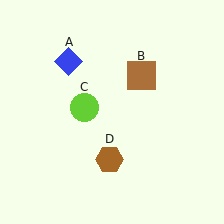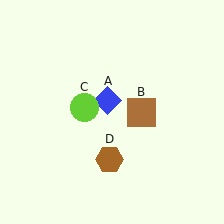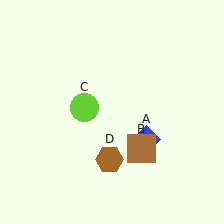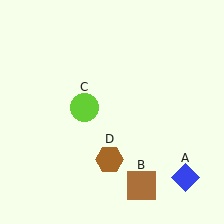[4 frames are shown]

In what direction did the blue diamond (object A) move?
The blue diamond (object A) moved down and to the right.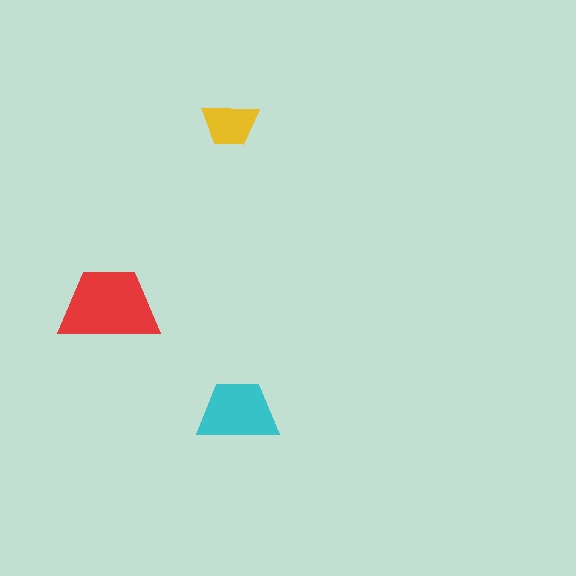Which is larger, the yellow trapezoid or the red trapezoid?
The red one.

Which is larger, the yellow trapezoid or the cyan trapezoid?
The cyan one.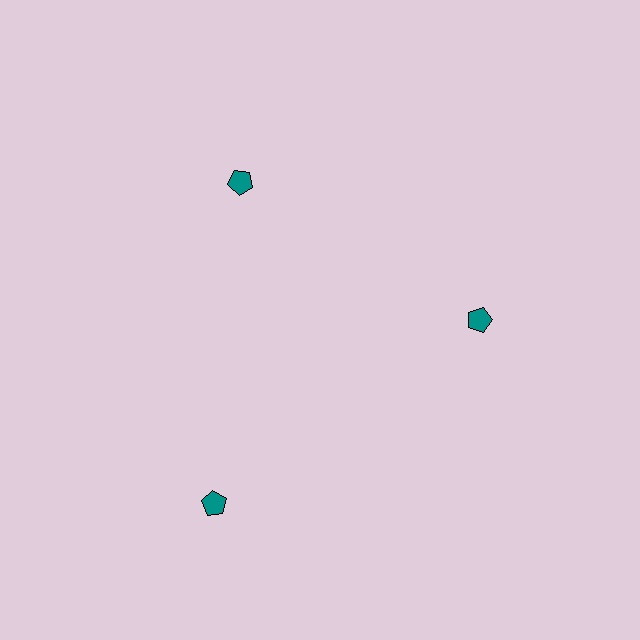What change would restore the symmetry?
The symmetry would be restored by moving it inward, back onto the ring so that all 3 pentagons sit at equal angles and equal distance from the center.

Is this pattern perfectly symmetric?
No. The 3 teal pentagons are arranged in a ring, but one element near the 7 o'clock position is pushed outward from the center, breaking the 3-fold rotational symmetry.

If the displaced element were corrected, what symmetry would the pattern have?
It would have 3-fold rotational symmetry — the pattern would map onto itself every 120 degrees.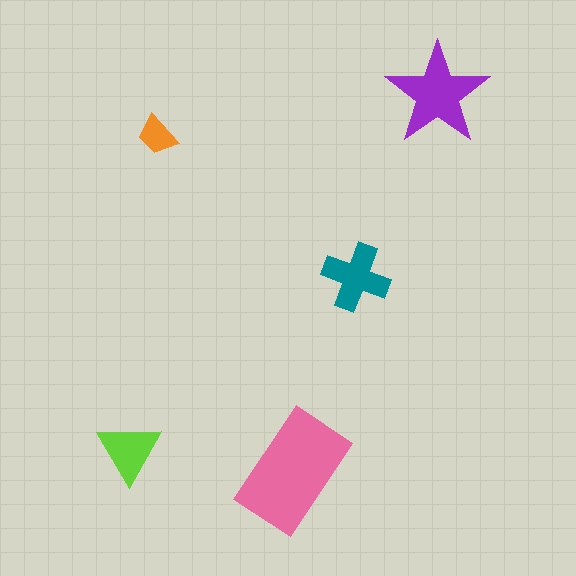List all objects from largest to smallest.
The pink rectangle, the purple star, the teal cross, the lime triangle, the orange trapezoid.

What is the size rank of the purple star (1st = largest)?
2nd.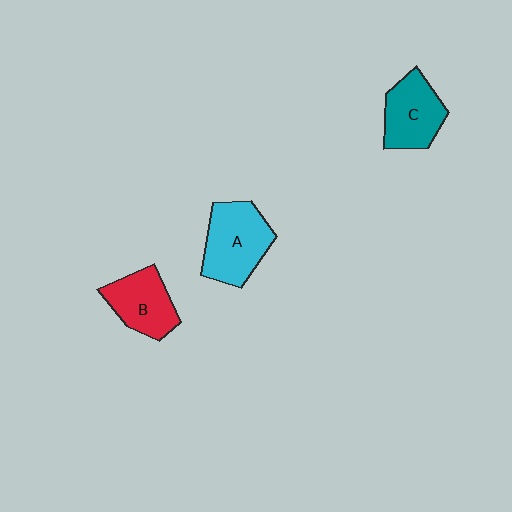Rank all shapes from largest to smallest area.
From largest to smallest: A (cyan), C (teal), B (red).